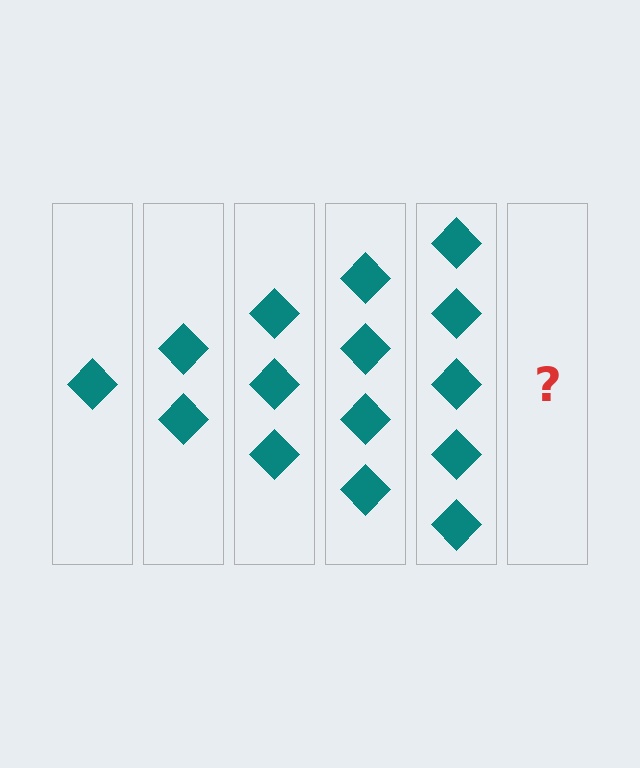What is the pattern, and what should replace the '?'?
The pattern is that each step adds one more diamond. The '?' should be 6 diamonds.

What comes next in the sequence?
The next element should be 6 diamonds.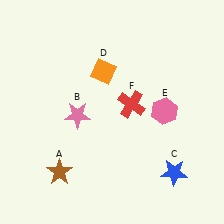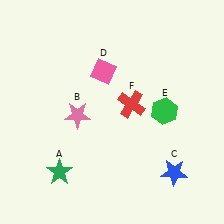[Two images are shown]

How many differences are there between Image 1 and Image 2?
There are 3 differences between the two images.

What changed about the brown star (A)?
In Image 1, A is brown. In Image 2, it changed to green.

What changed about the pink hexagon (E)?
In Image 1, E is pink. In Image 2, it changed to green.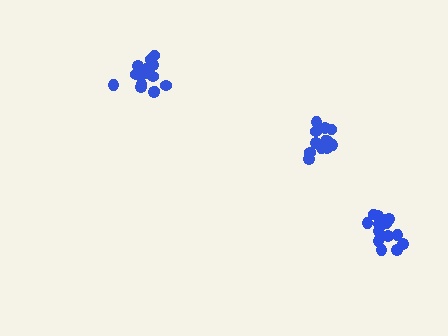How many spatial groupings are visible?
There are 3 spatial groupings.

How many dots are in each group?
Group 1: 17 dots, Group 2: 12 dots, Group 3: 16 dots (45 total).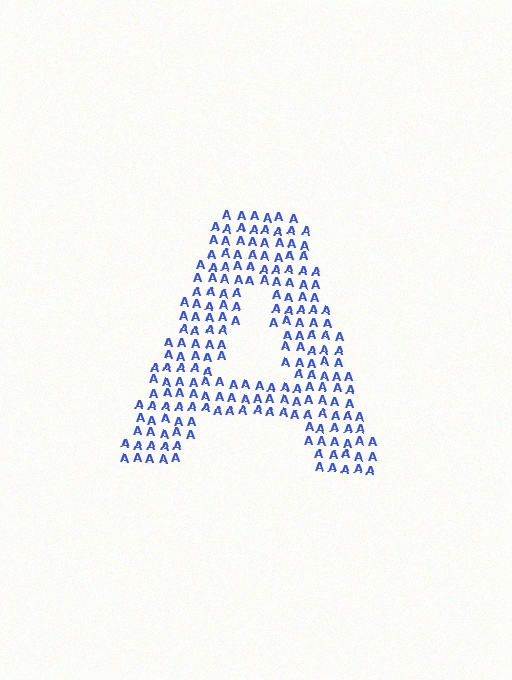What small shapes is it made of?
It is made of small letter A's.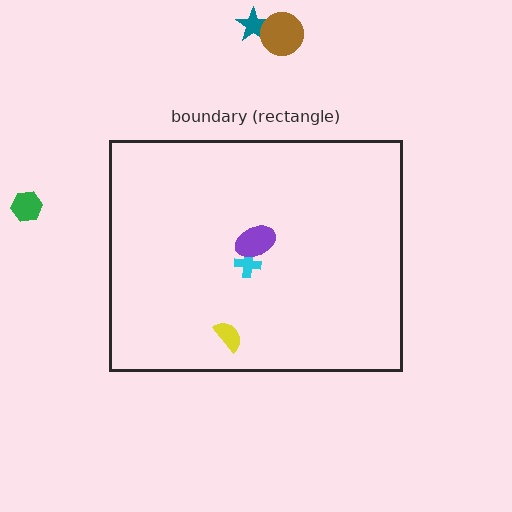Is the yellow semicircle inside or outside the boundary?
Inside.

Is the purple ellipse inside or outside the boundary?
Inside.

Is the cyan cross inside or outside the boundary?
Inside.